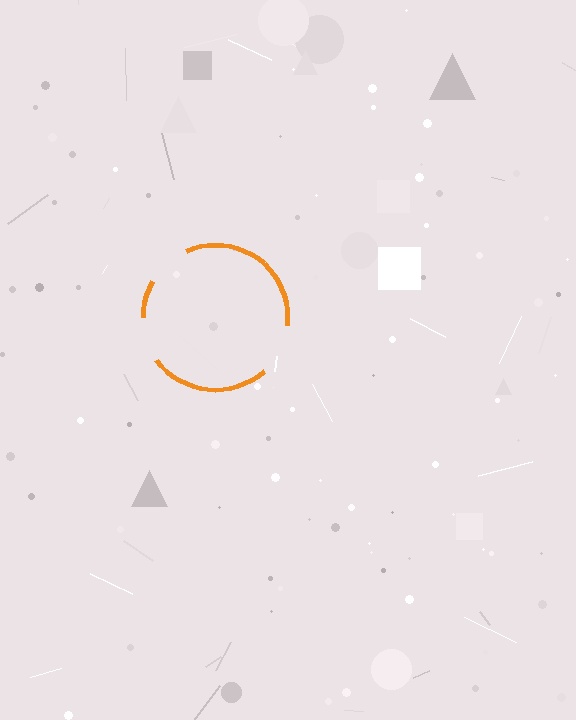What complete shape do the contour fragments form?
The contour fragments form a circle.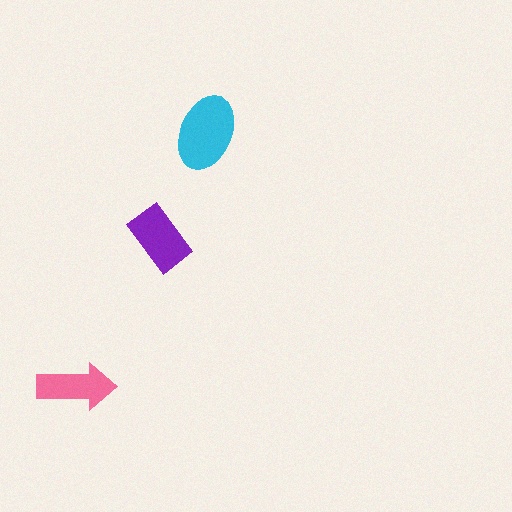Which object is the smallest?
The pink arrow.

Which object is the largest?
The cyan ellipse.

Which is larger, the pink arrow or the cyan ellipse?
The cyan ellipse.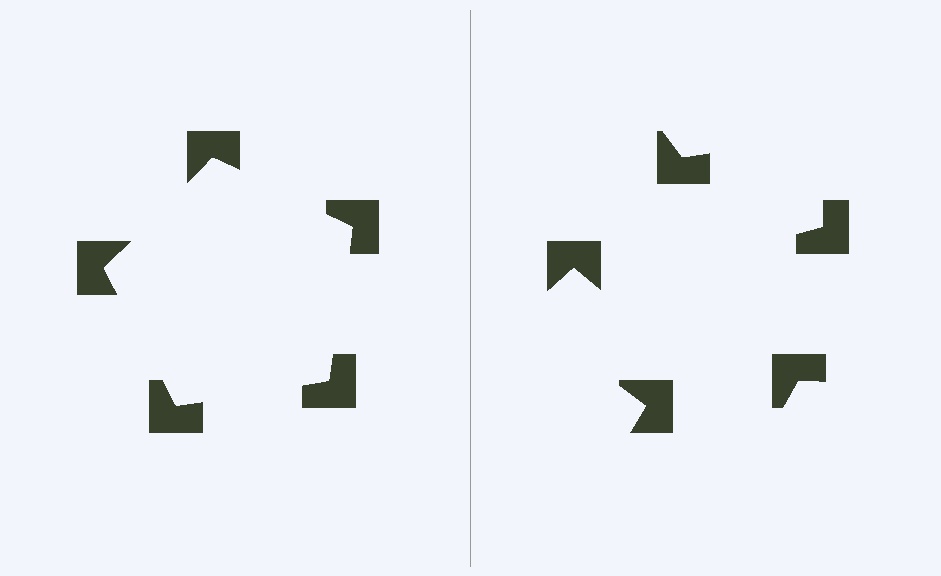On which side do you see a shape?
An illusory pentagon appears on the left side. On the right side the wedge cuts are rotated, so no coherent shape forms.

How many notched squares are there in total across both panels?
10 — 5 on each side.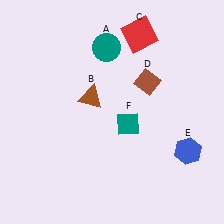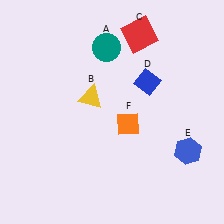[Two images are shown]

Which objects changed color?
B changed from brown to yellow. D changed from brown to blue. F changed from teal to orange.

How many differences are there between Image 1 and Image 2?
There are 3 differences between the two images.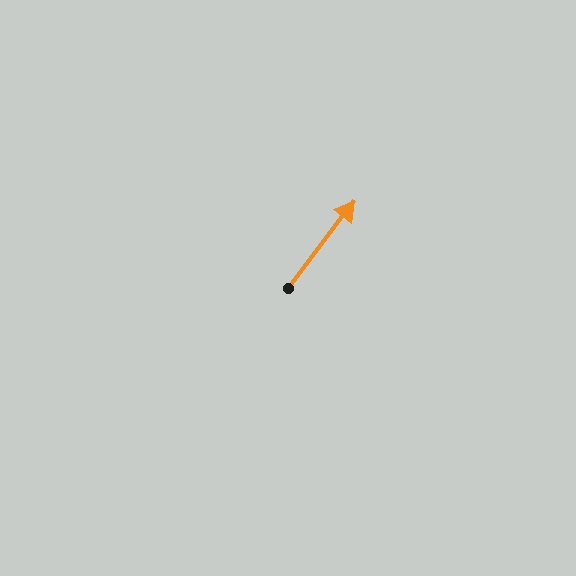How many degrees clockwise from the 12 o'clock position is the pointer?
Approximately 37 degrees.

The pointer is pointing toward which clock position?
Roughly 1 o'clock.